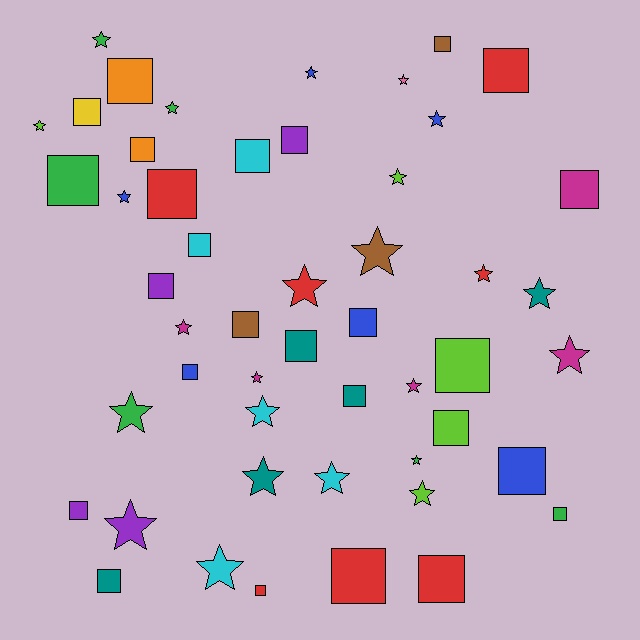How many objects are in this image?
There are 50 objects.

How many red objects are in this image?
There are 7 red objects.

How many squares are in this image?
There are 26 squares.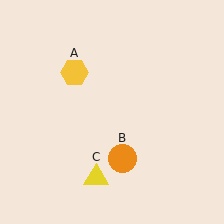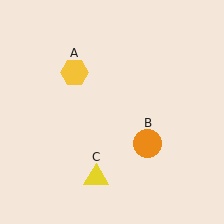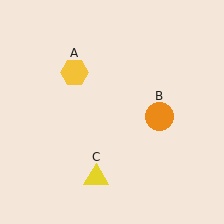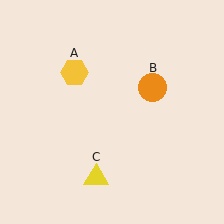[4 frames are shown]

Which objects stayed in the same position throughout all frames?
Yellow hexagon (object A) and yellow triangle (object C) remained stationary.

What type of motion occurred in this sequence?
The orange circle (object B) rotated counterclockwise around the center of the scene.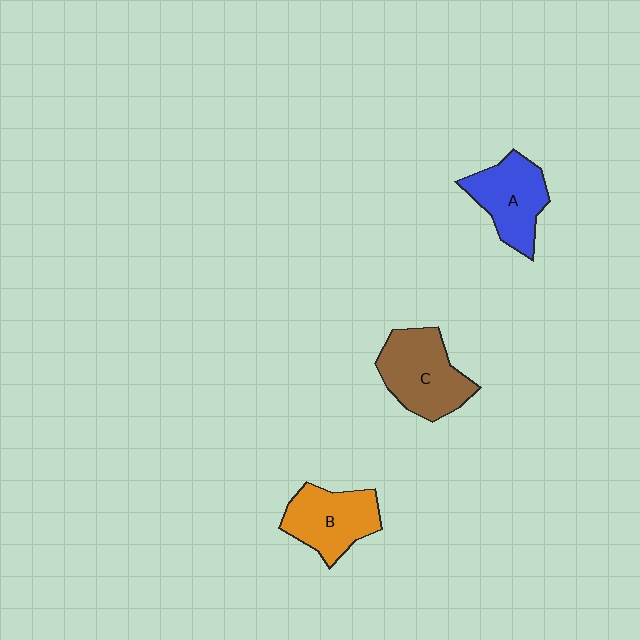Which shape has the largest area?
Shape C (brown).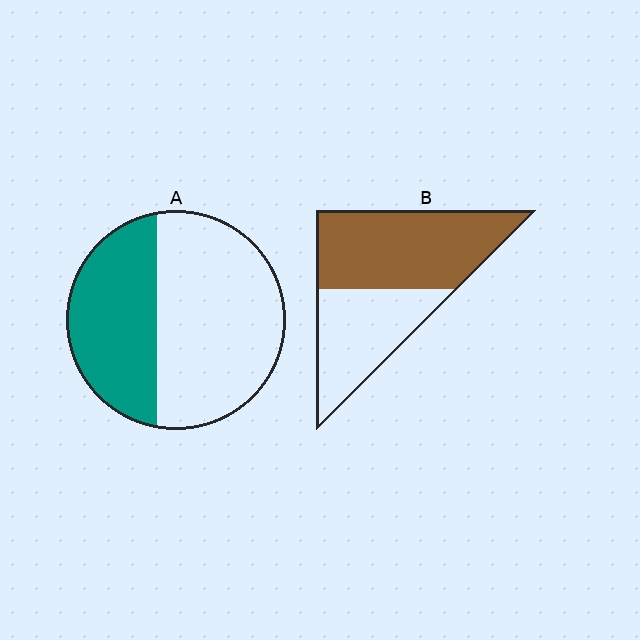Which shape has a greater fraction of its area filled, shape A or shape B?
Shape B.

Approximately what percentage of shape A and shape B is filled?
A is approximately 40% and B is approximately 60%.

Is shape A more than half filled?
No.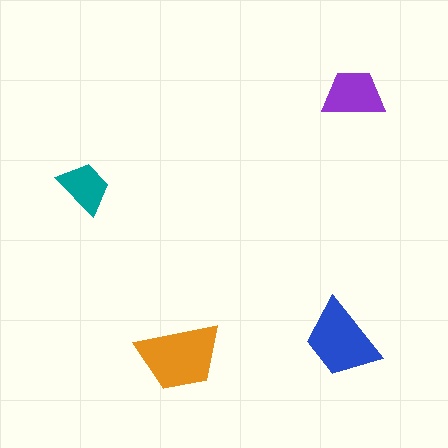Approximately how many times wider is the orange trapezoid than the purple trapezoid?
About 1.5 times wider.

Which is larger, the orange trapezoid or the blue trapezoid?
The orange one.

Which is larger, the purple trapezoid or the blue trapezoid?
The blue one.